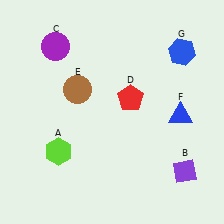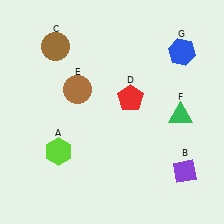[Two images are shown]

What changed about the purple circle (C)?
In Image 1, C is purple. In Image 2, it changed to brown.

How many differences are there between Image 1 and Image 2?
There are 2 differences between the two images.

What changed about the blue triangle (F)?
In Image 1, F is blue. In Image 2, it changed to green.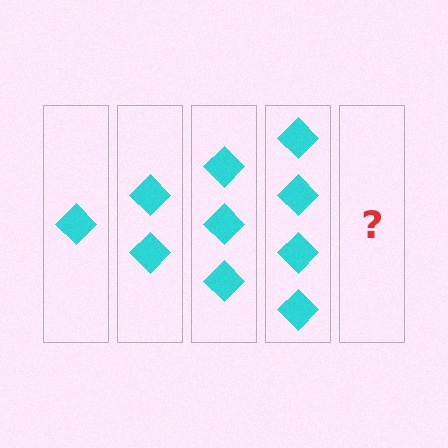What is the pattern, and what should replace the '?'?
The pattern is that each step adds one more diamond. The '?' should be 5 diamonds.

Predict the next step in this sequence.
The next step is 5 diamonds.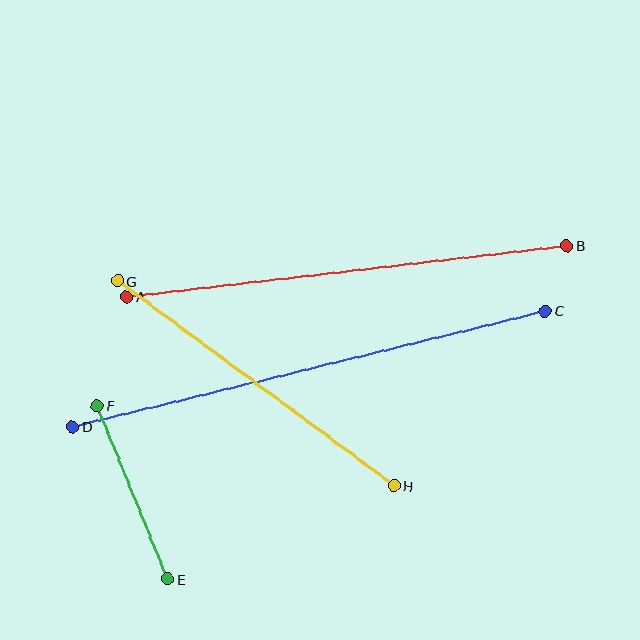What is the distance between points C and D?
The distance is approximately 487 pixels.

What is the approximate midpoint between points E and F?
The midpoint is at approximately (132, 492) pixels.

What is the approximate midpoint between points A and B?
The midpoint is at approximately (347, 271) pixels.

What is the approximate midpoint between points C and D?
The midpoint is at approximately (309, 369) pixels.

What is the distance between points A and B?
The distance is approximately 443 pixels.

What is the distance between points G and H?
The distance is approximately 344 pixels.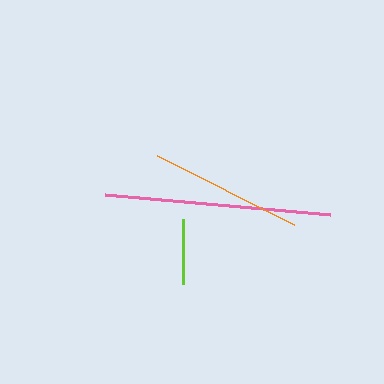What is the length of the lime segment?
The lime segment is approximately 65 pixels long.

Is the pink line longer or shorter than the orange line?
The pink line is longer than the orange line.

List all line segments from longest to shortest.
From longest to shortest: pink, orange, lime.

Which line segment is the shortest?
The lime line is the shortest at approximately 65 pixels.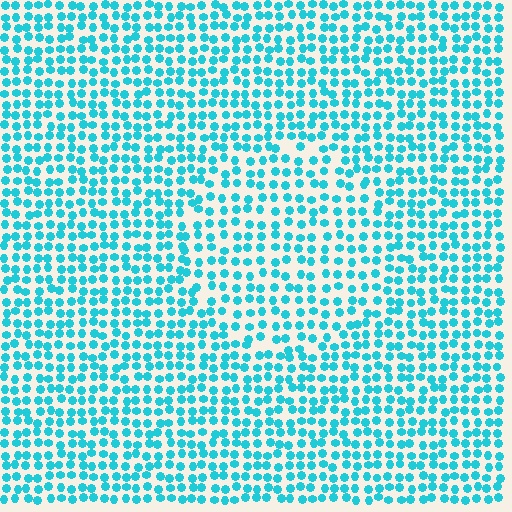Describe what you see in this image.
The image contains small cyan elements arranged at two different densities. A circle-shaped region is visible where the elements are less densely packed than the surrounding area.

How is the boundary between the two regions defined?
The boundary is defined by a change in element density (approximately 1.4x ratio). All elements are the same color, size, and shape.